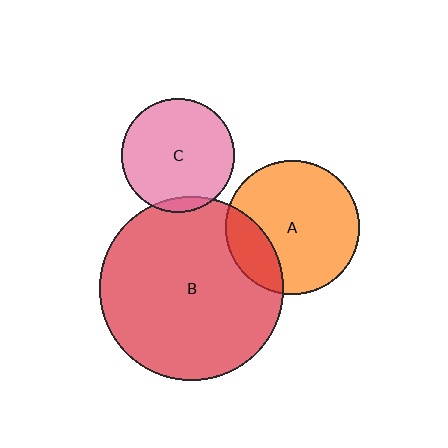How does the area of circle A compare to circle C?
Approximately 1.4 times.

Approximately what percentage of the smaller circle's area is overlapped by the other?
Approximately 5%.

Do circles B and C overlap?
Yes.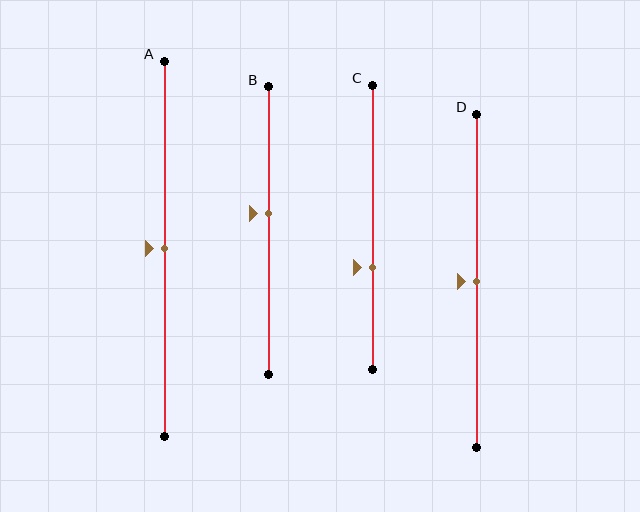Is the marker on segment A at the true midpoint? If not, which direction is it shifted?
Yes, the marker on segment A is at the true midpoint.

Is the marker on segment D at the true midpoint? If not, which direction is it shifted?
Yes, the marker on segment D is at the true midpoint.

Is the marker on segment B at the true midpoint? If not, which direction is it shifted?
No, the marker on segment B is shifted upward by about 6% of the segment length.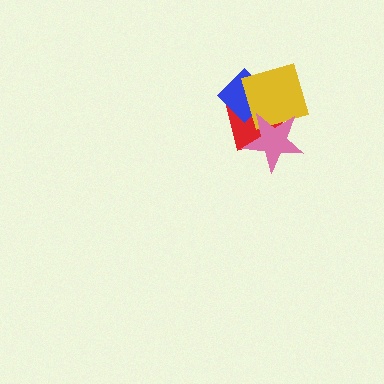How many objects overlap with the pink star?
2 objects overlap with the pink star.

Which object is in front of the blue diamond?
The yellow diamond is in front of the blue diamond.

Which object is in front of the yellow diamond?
The pink star is in front of the yellow diamond.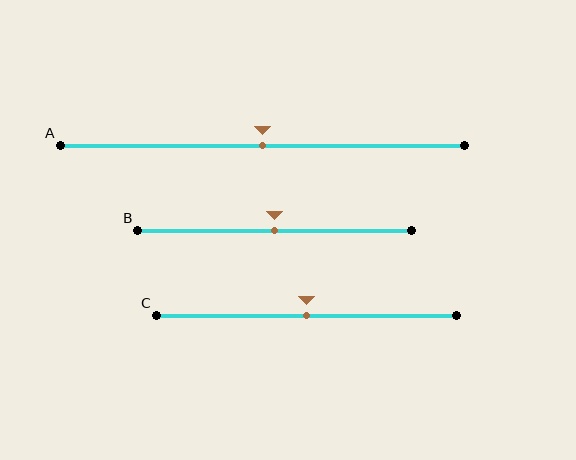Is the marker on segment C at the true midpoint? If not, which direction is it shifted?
Yes, the marker on segment C is at the true midpoint.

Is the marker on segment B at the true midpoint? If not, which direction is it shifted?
Yes, the marker on segment B is at the true midpoint.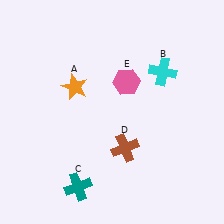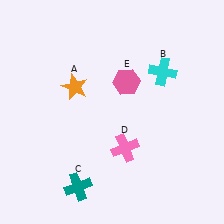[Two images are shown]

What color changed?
The cross (D) changed from brown in Image 1 to pink in Image 2.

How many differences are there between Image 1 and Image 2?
There is 1 difference between the two images.